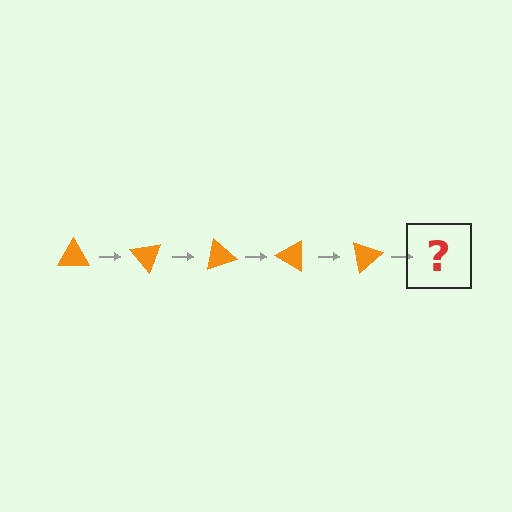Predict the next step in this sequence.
The next step is an orange triangle rotated 250 degrees.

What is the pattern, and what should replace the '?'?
The pattern is that the triangle rotates 50 degrees each step. The '?' should be an orange triangle rotated 250 degrees.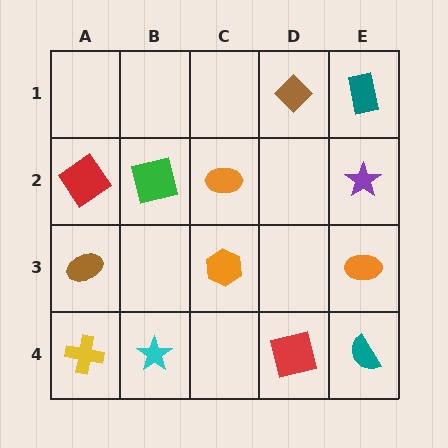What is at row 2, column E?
A purple star.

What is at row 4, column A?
A yellow cross.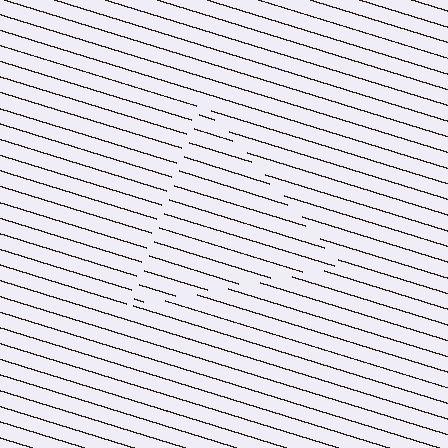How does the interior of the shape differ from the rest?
The interior of the shape contains the same grating, shifted by half a period — the contour is defined by the phase discontinuity where line-ends from the inner and outer gratings abut.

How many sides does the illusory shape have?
3 sides — the line-ends trace a triangle.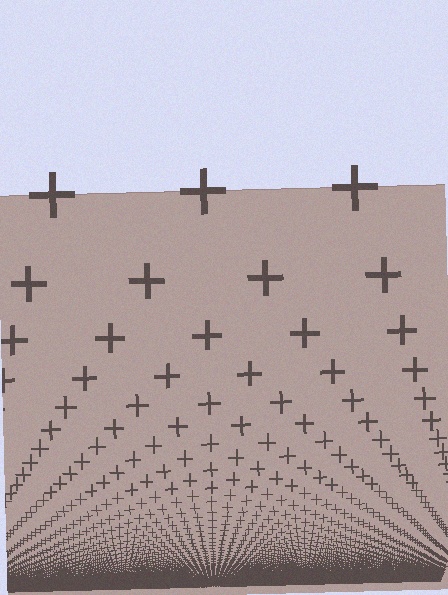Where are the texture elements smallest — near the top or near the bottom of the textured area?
Near the bottom.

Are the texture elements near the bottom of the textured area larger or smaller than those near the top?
Smaller. The gradient is inverted — elements near the bottom are smaller and denser.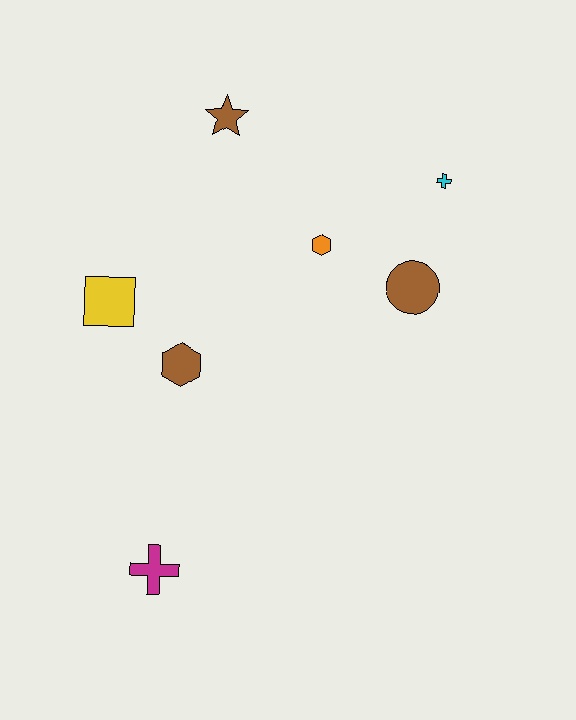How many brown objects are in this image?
There are 3 brown objects.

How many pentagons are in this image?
There are no pentagons.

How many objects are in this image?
There are 7 objects.